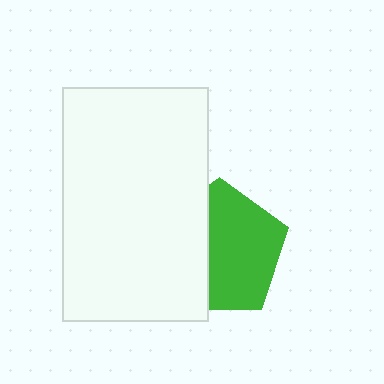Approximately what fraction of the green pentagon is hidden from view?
Roughly 40% of the green pentagon is hidden behind the white rectangle.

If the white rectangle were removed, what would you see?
You would see the complete green pentagon.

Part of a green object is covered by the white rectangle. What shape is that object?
It is a pentagon.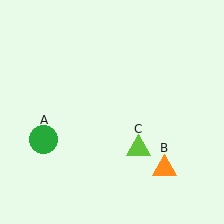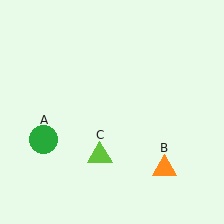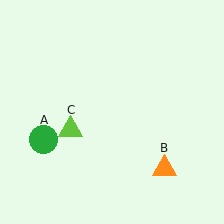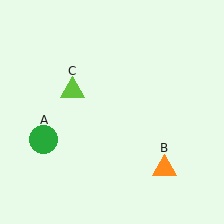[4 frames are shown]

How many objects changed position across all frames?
1 object changed position: lime triangle (object C).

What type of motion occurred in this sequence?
The lime triangle (object C) rotated clockwise around the center of the scene.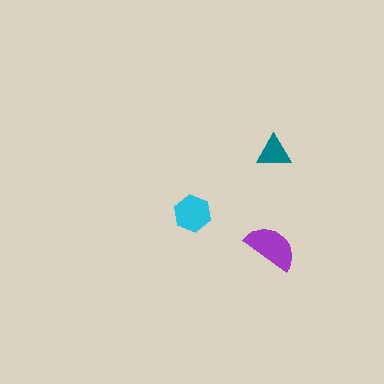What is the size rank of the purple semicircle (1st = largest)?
1st.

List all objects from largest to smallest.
The purple semicircle, the cyan hexagon, the teal triangle.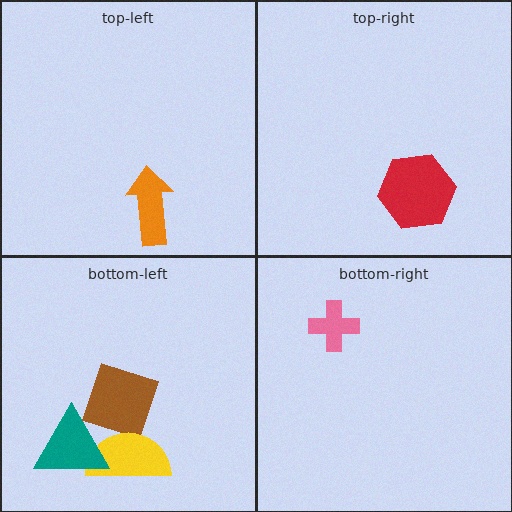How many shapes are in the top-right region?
1.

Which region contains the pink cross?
The bottom-right region.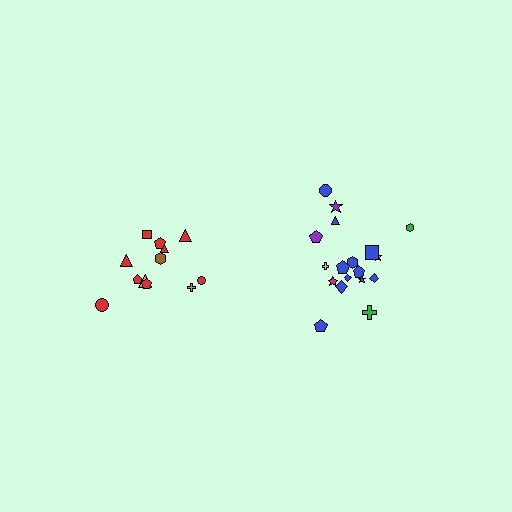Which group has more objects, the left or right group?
The right group.